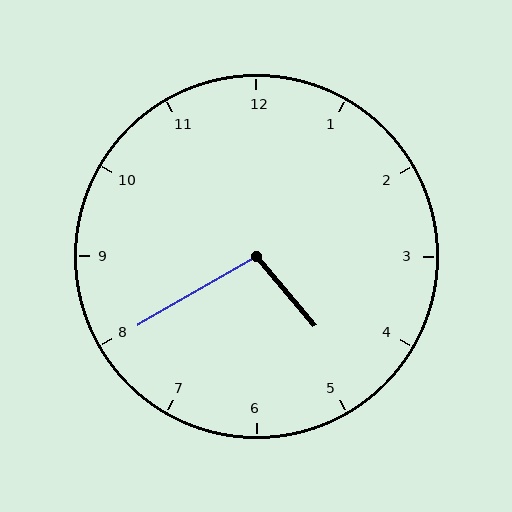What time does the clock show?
4:40.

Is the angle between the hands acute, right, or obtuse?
It is obtuse.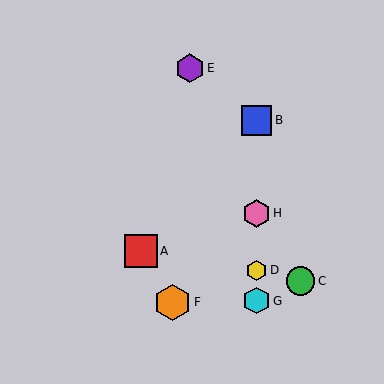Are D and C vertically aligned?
No, D is at x≈257 and C is at x≈301.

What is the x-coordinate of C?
Object C is at x≈301.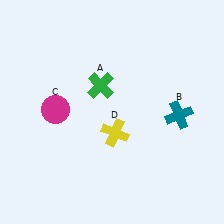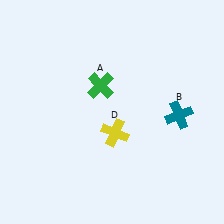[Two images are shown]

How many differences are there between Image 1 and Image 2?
There is 1 difference between the two images.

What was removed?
The magenta circle (C) was removed in Image 2.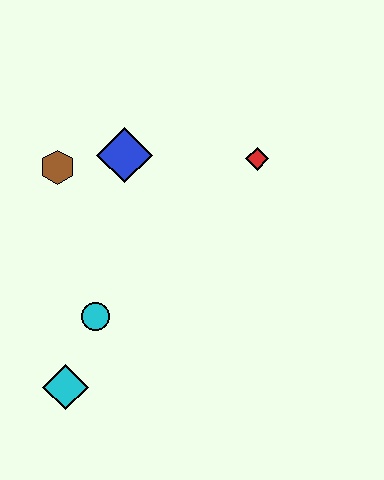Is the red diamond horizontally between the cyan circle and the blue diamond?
No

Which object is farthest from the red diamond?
The cyan diamond is farthest from the red diamond.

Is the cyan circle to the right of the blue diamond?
No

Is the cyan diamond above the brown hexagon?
No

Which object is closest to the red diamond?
The blue diamond is closest to the red diamond.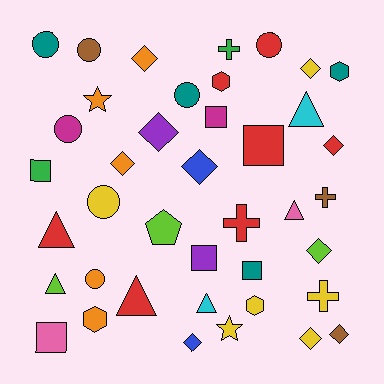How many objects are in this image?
There are 40 objects.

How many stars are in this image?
There are 2 stars.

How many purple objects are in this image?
There are 2 purple objects.